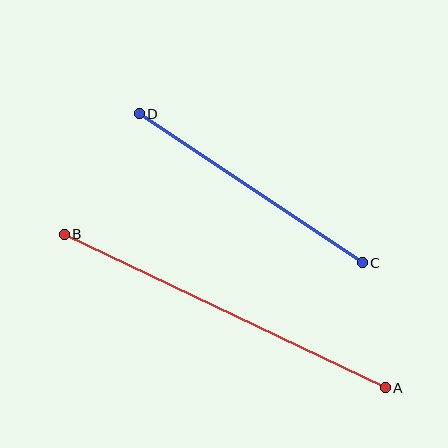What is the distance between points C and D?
The distance is approximately 268 pixels.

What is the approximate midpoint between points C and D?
The midpoint is at approximately (251, 188) pixels.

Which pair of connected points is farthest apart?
Points A and B are farthest apart.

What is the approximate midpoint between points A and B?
The midpoint is at approximately (225, 311) pixels.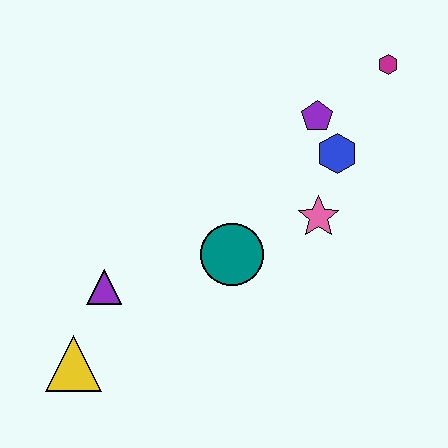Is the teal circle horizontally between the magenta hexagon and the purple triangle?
Yes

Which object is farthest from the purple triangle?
The magenta hexagon is farthest from the purple triangle.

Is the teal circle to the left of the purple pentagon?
Yes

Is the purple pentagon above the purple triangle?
Yes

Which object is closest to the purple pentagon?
The blue hexagon is closest to the purple pentagon.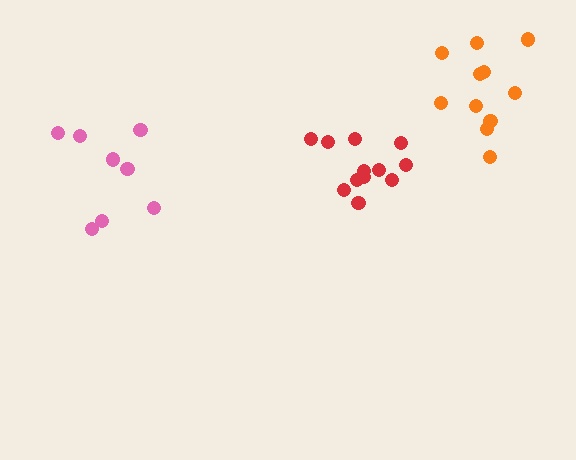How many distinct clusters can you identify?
There are 3 distinct clusters.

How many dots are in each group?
Group 1: 8 dots, Group 2: 11 dots, Group 3: 12 dots (31 total).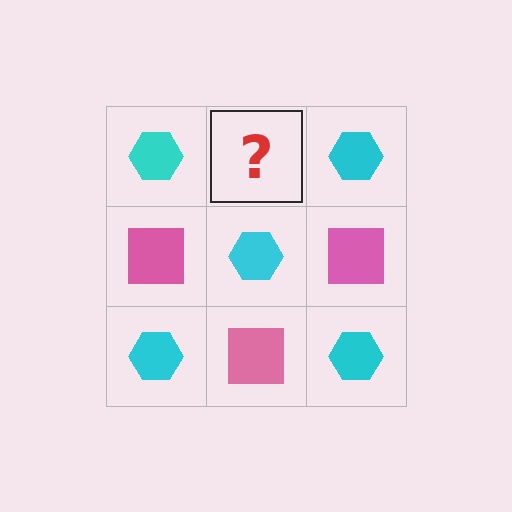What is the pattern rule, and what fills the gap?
The rule is that it alternates cyan hexagon and pink square in a checkerboard pattern. The gap should be filled with a pink square.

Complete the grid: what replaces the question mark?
The question mark should be replaced with a pink square.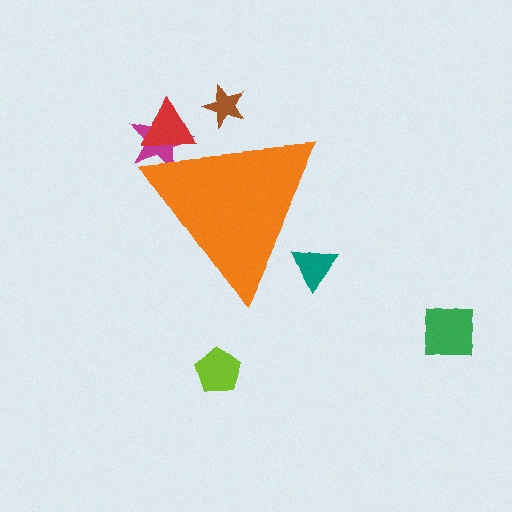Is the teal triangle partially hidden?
Yes, the teal triangle is partially hidden behind the orange triangle.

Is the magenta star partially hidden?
Yes, the magenta star is partially hidden behind the orange triangle.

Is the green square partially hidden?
No, the green square is fully visible.